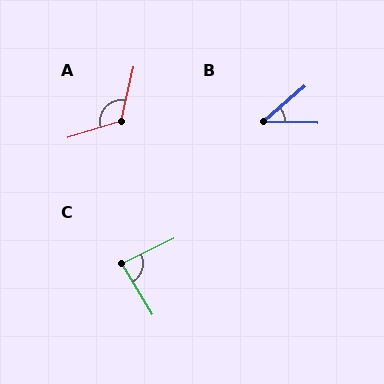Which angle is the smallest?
B, at approximately 42 degrees.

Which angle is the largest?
A, at approximately 121 degrees.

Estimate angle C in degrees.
Approximately 85 degrees.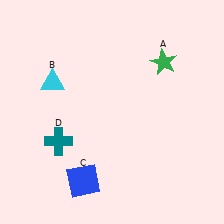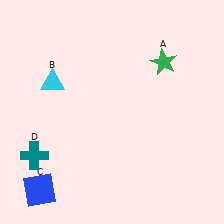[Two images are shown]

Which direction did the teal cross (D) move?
The teal cross (D) moved left.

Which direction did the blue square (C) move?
The blue square (C) moved left.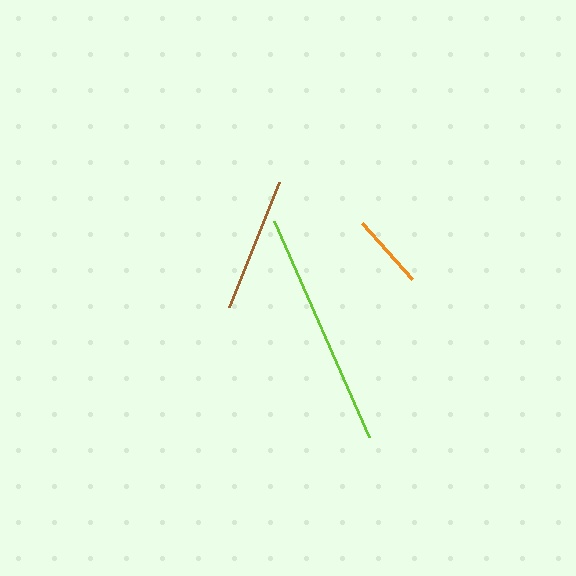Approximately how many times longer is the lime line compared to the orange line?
The lime line is approximately 3.2 times the length of the orange line.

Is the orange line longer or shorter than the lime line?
The lime line is longer than the orange line.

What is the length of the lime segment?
The lime segment is approximately 236 pixels long.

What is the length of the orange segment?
The orange segment is approximately 75 pixels long.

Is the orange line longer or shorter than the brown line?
The brown line is longer than the orange line.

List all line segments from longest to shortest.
From longest to shortest: lime, brown, orange.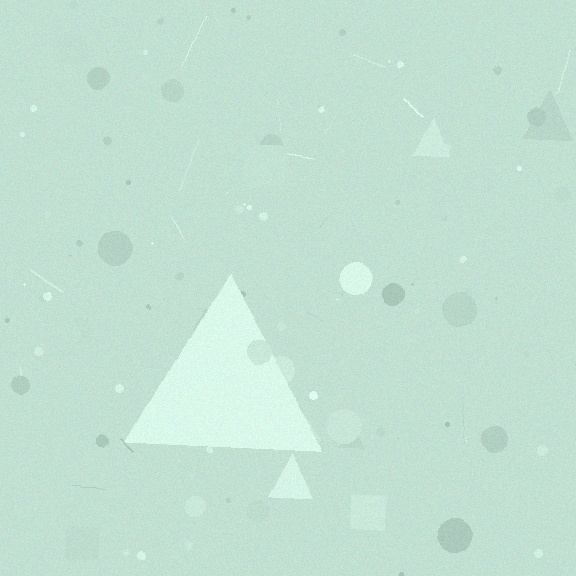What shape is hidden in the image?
A triangle is hidden in the image.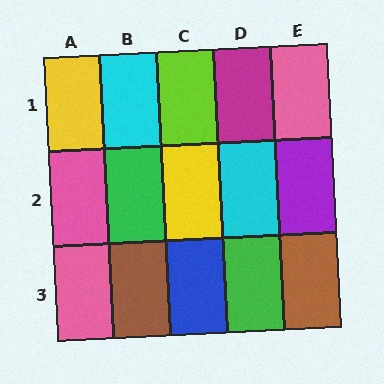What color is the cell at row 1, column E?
Pink.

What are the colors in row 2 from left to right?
Pink, green, yellow, cyan, purple.